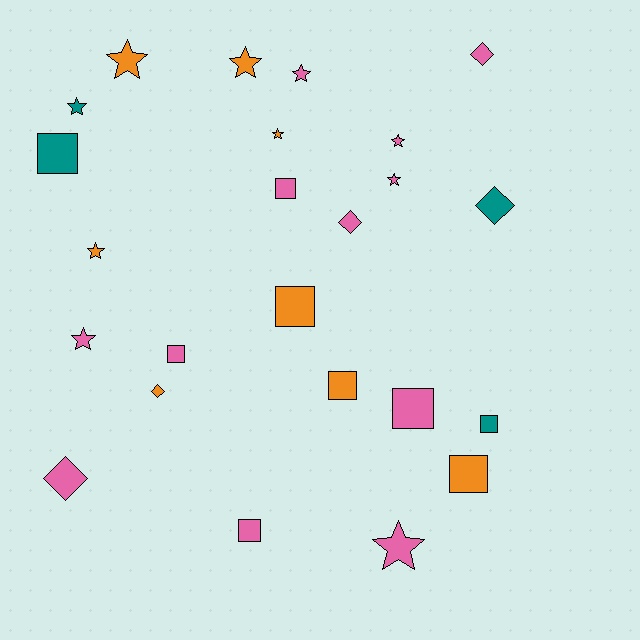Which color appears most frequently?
Pink, with 12 objects.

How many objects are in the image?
There are 24 objects.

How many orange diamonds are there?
There is 1 orange diamond.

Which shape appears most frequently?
Star, with 10 objects.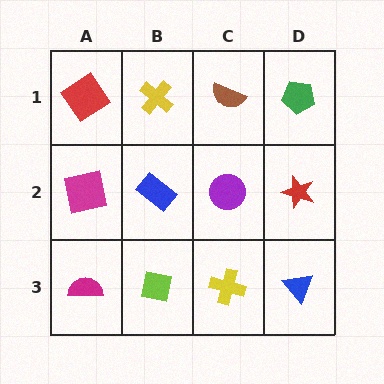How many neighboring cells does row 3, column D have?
2.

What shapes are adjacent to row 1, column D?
A red star (row 2, column D), a brown semicircle (row 1, column C).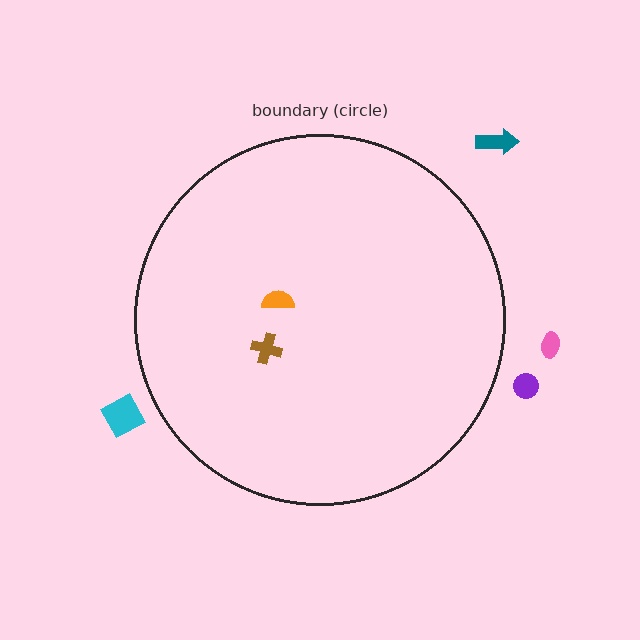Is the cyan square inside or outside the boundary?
Outside.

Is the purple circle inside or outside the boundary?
Outside.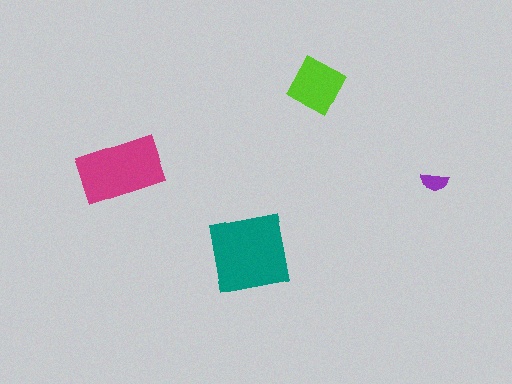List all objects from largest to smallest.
The teal square, the magenta rectangle, the lime square, the purple semicircle.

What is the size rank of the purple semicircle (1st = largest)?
4th.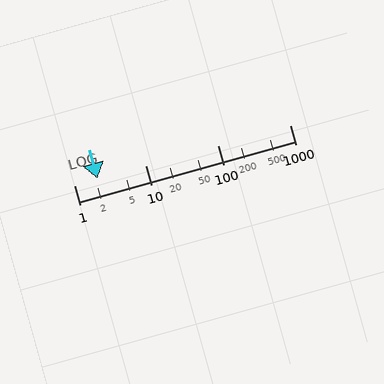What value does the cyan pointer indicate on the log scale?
The pointer indicates approximately 2.1.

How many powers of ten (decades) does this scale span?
The scale spans 3 decades, from 1 to 1000.